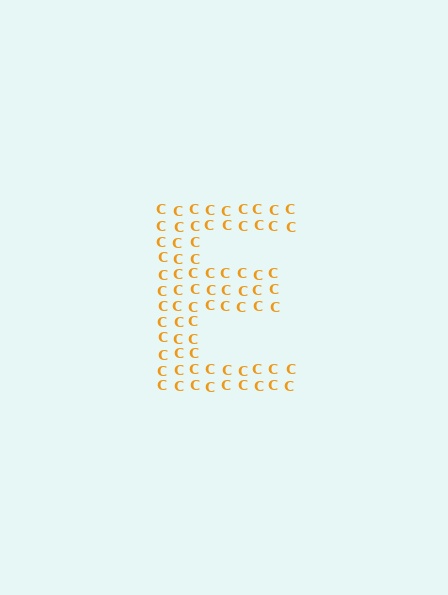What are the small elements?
The small elements are letter C's.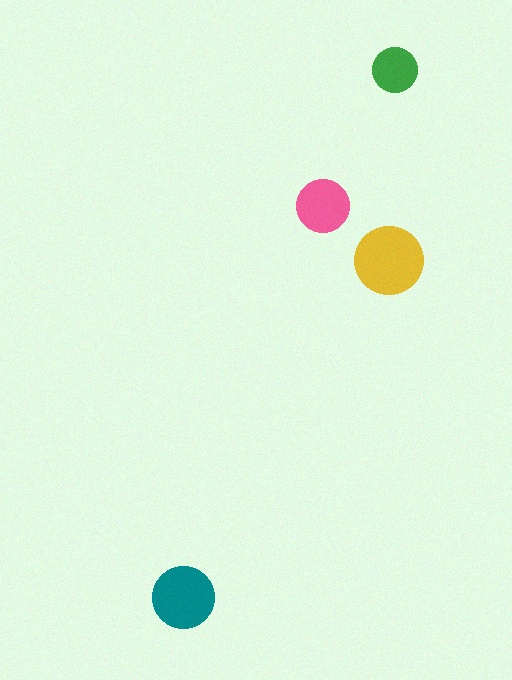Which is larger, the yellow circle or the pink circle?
The yellow one.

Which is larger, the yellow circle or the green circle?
The yellow one.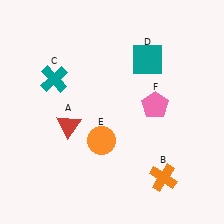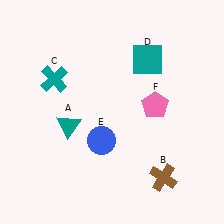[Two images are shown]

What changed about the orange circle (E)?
In Image 1, E is orange. In Image 2, it changed to blue.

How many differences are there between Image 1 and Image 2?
There are 3 differences between the two images.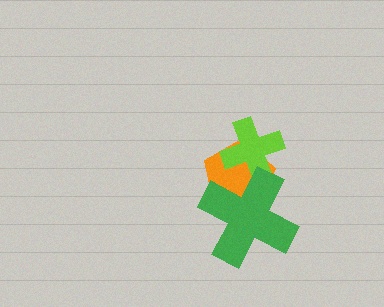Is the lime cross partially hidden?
Yes, it is partially covered by another shape.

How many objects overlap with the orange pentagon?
2 objects overlap with the orange pentagon.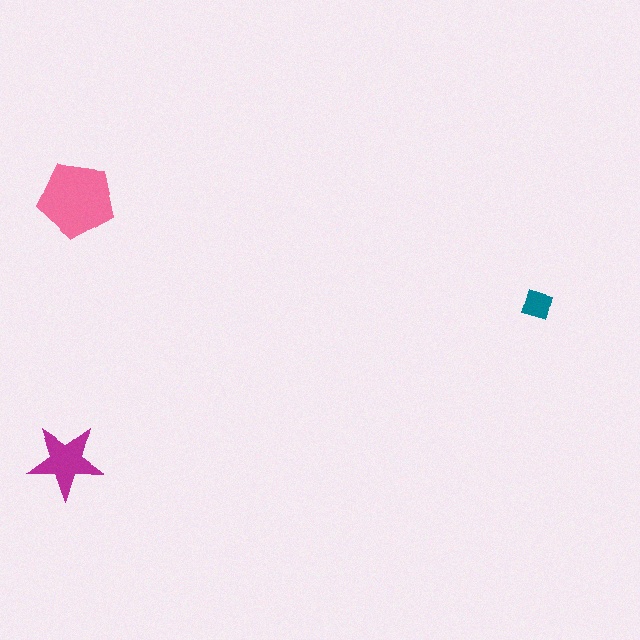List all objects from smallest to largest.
The teal diamond, the magenta star, the pink pentagon.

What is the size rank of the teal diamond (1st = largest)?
3rd.